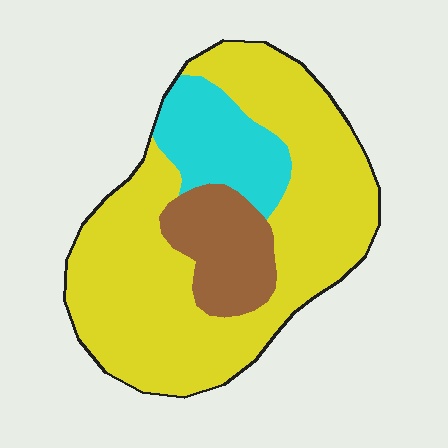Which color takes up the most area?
Yellow, at roughly 70%.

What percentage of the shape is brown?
Brown takes up less than a sixth of the shape.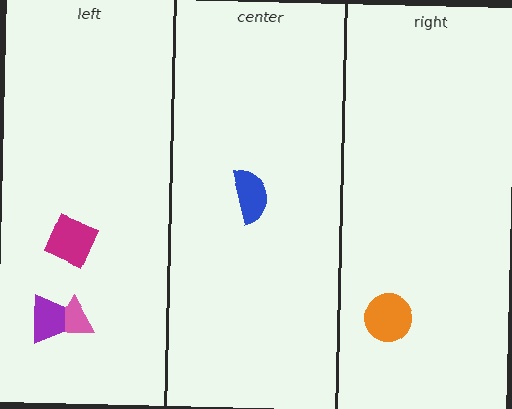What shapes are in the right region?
The orange circle.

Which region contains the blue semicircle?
The center region.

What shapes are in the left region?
The magenta diamond, the pink triangle, the purple trapezoid.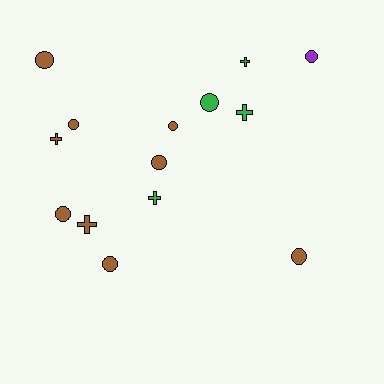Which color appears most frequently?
Brown, with 9 objects.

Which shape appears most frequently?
Circle, with 9 objects.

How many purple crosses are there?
There are no purple crosses.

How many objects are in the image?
There are 14 objects.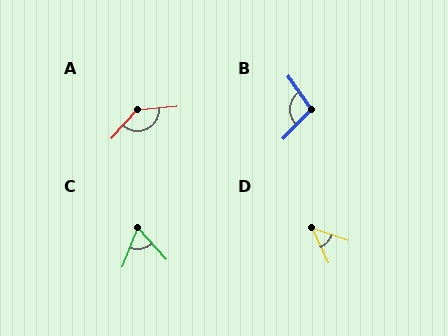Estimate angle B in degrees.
Approximately 102 degrees.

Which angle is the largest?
A, at approximately 137 degrees.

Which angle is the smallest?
D, at approximately 47 degrees.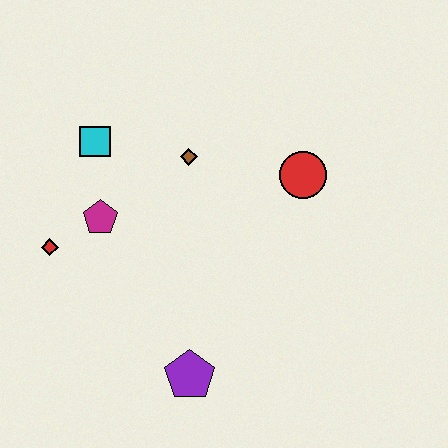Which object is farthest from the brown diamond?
The purple pentagon is farthest from the brown diamond.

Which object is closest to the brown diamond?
The cyan square is closest to the brown diamond.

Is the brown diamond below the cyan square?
Yes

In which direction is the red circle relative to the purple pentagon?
The red circle is above the purple pentagon.